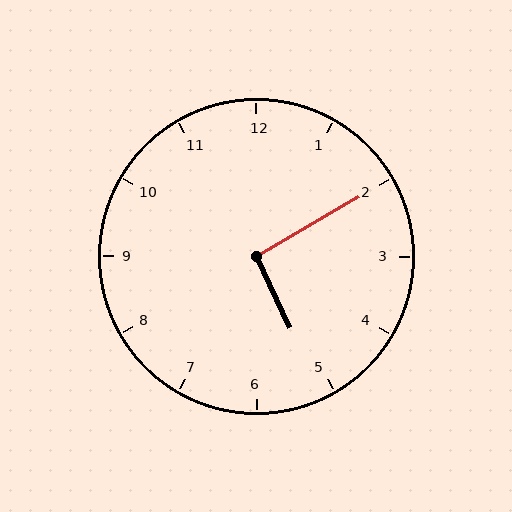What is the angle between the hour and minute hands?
Approximately 95 degrees.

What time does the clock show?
5:10.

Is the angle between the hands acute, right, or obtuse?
It is right.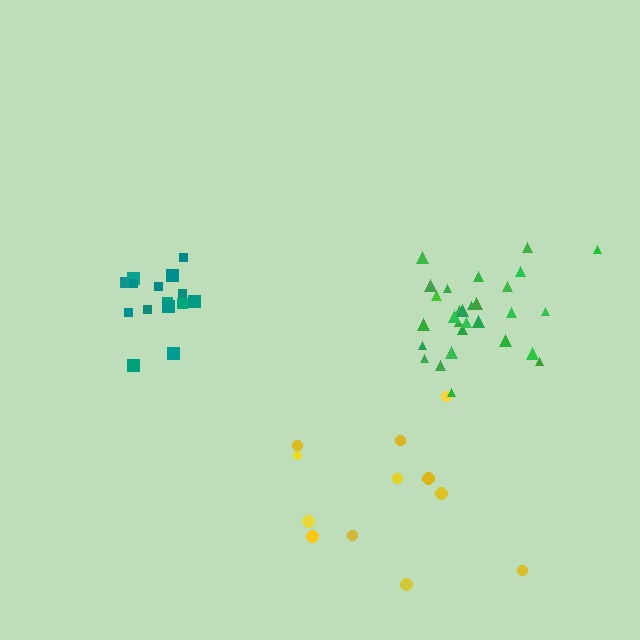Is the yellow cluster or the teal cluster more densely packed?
Teal.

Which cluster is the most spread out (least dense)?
Yellow.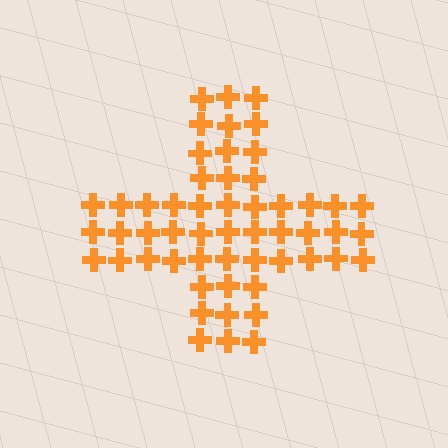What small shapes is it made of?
It is made of small crosses.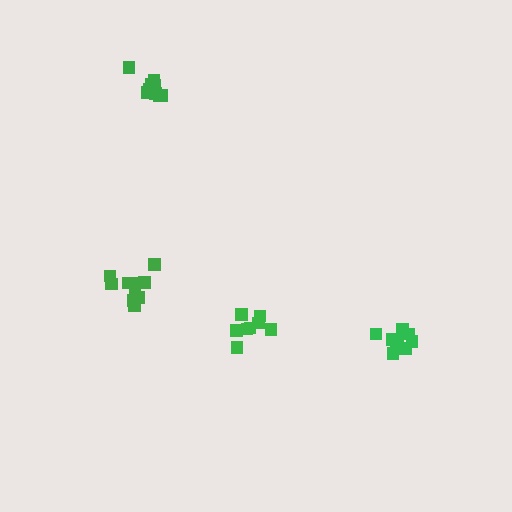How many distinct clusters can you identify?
There are 4 distinct clusters.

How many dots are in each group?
Group 1: 10 dots, Group 2: 10 dots, Group 3: 8 dots, Group 4: 9 dots (37 total).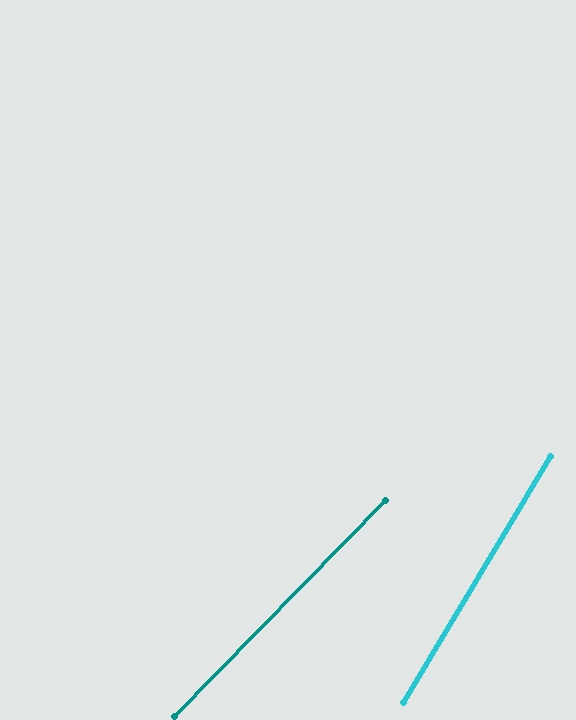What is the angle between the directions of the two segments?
Approximately 13 degrees.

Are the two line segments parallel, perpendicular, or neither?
Neither parallel nor perpendicular — they differ by about 13°.